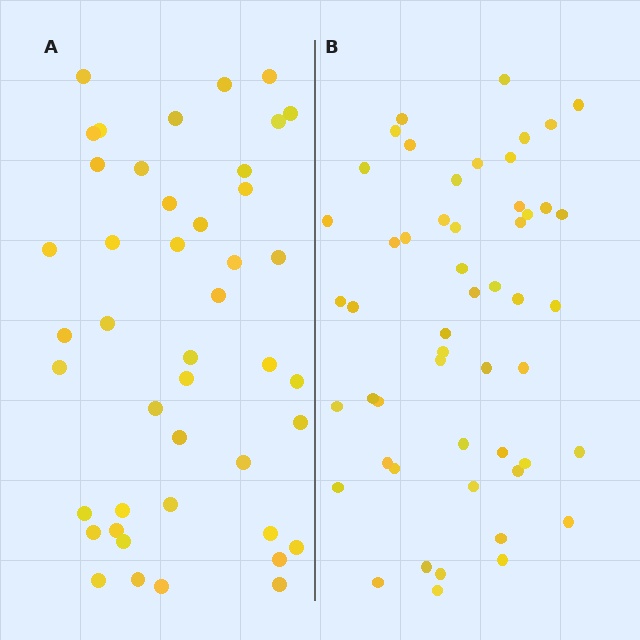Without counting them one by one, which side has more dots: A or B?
Region B (the right region) has more dots.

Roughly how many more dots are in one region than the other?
Region B has roughly 8 or so more dots than region A.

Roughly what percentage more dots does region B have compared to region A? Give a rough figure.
About 20% more.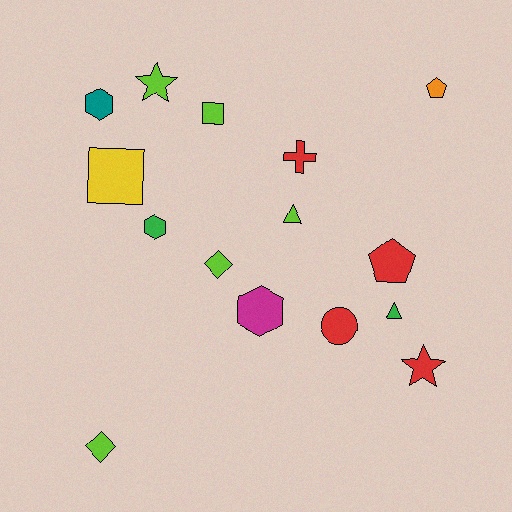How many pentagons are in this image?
There are 2 pentagons.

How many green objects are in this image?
There are 2 green objects.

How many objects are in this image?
There are 15 objects.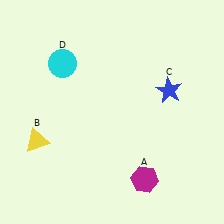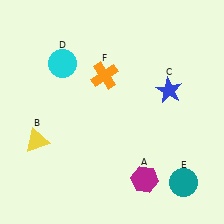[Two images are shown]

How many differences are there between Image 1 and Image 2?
There are 2 differences between the two images.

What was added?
A teal circle (E), an orange cross (F) were added in Image 2.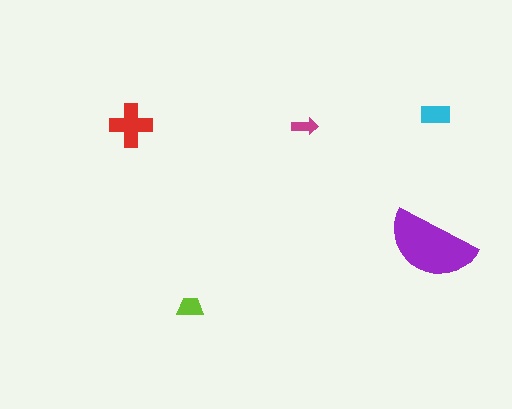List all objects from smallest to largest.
The magenta arrow, the lime trapezoid, the cyan rectangle, the red cross, the purple semicircle.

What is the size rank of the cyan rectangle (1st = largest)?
3rd.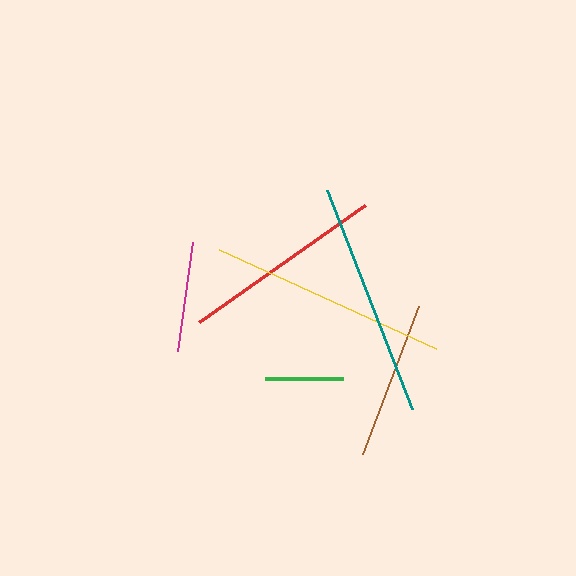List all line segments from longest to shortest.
From longest to shortest: yellow, teal, red, brown, magenta, green.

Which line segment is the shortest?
The green line is the shortest at approximately 78 pixels.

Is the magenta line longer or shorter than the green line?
The magenta line is longer than the green line.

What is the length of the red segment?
The red segment is approximately 203 pixels long.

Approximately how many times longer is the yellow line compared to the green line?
The yellow line is approximately 3.1 times the length of the green line.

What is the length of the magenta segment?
The magenta segment is approximately 109 pixels long.